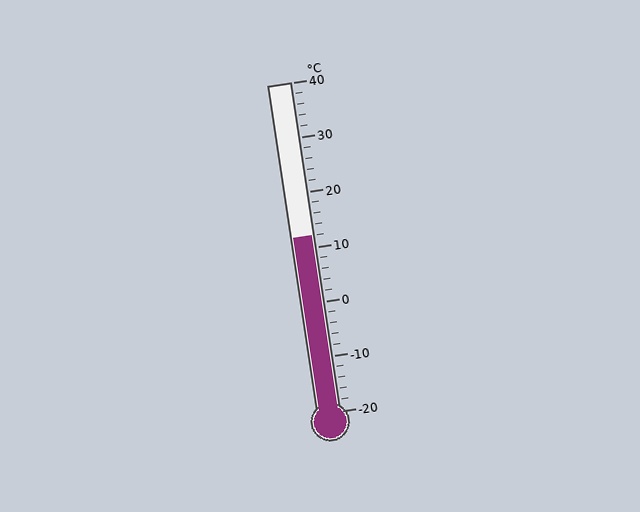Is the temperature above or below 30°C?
The temperature is below 30°C.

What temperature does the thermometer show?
The thermometer shows approximately 12°C.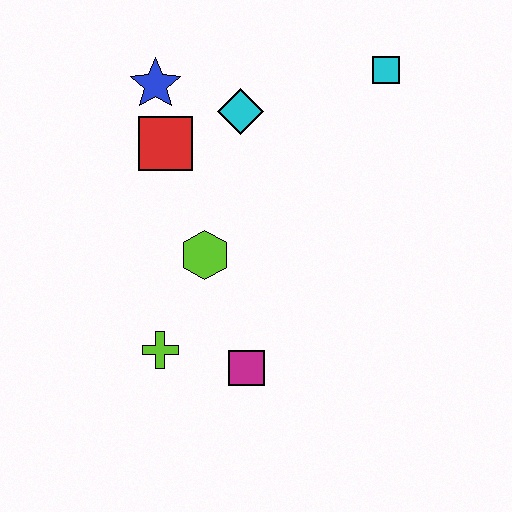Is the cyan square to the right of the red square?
Yes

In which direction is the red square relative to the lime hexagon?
The red square is above the lime hexagon.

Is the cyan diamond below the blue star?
Yes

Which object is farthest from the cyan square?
The lime cross is farthest from the cyan square.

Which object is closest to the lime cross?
The magenta square is closest to the lime cross.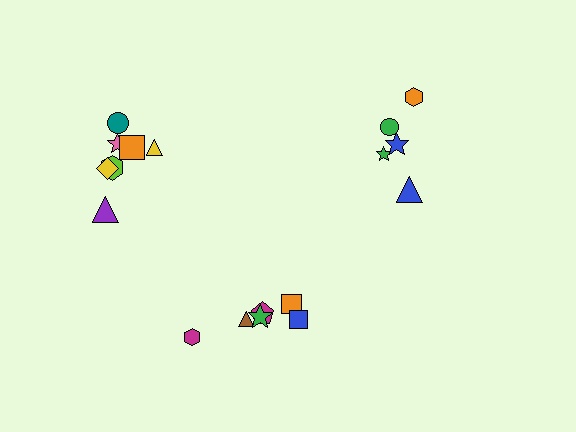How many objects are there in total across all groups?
There are 18 objects.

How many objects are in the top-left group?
There are 7 objects.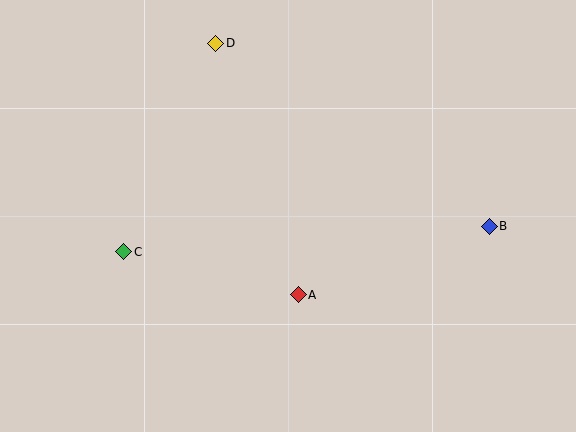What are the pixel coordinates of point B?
Point B is at (489, 226).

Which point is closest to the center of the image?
Point A at (298, 295) is closest to the center.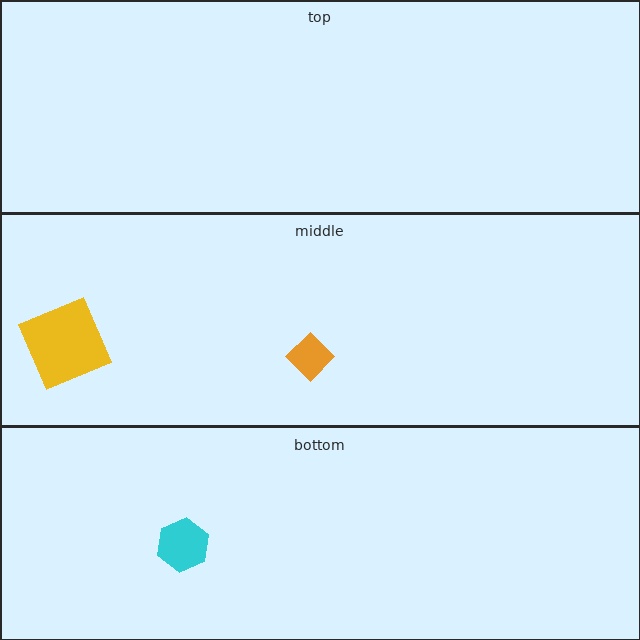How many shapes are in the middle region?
2.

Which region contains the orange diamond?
The middle region.